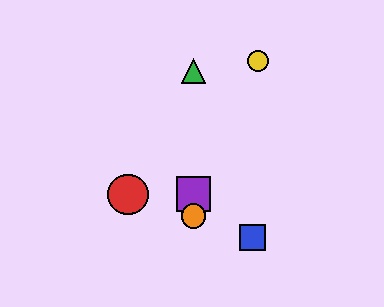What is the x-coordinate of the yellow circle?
The yellow circle is at x≈258.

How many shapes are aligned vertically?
3 shapes (the green triangle, the purple square, the orange circle) are aligned vertically.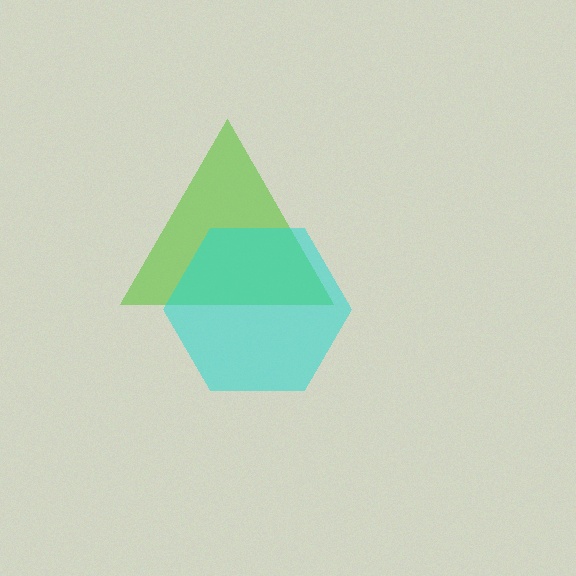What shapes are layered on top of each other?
The layered shapes are: a lime triangle, a cyan hexagon.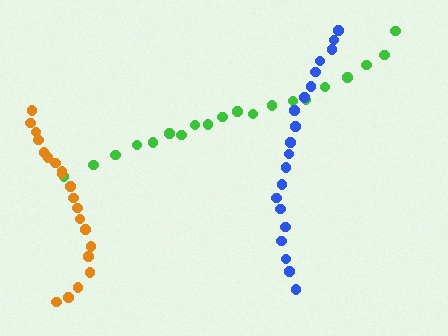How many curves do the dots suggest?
There are 3 distinct paths.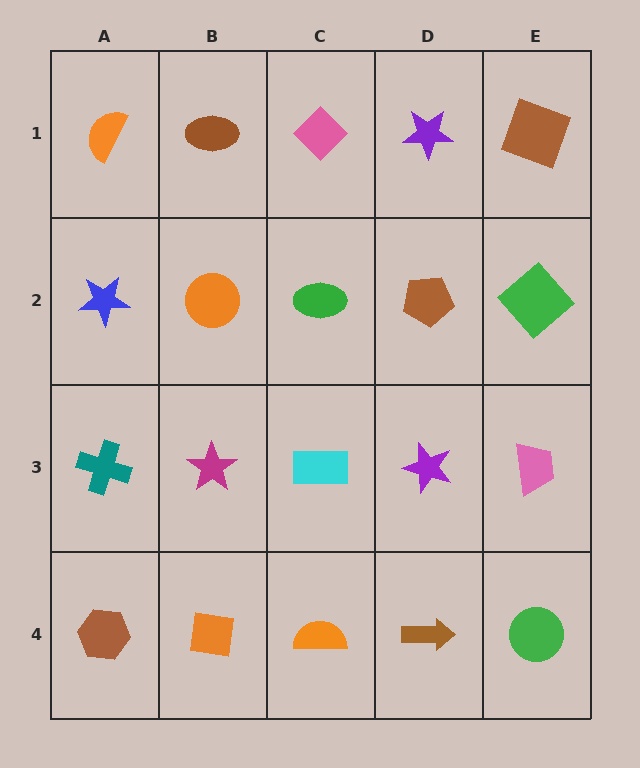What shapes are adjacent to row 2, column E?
A brown square (row 1, column E), a pink trapezoid (row 3, column E), a brown pentagon (row 2, column D).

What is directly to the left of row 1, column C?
A brown ellipse.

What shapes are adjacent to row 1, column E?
A green diamond (row 2, column E), a purple star (row 1, column D).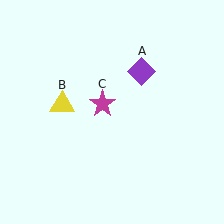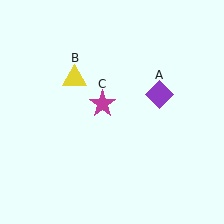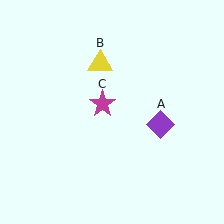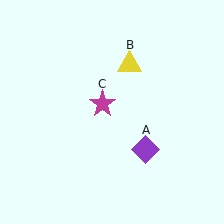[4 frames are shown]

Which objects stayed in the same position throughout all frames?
Magenta star (object C) remained stationary.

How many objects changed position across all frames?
2 objects changed position: purple diamond (object A), yellow triangle (object B).